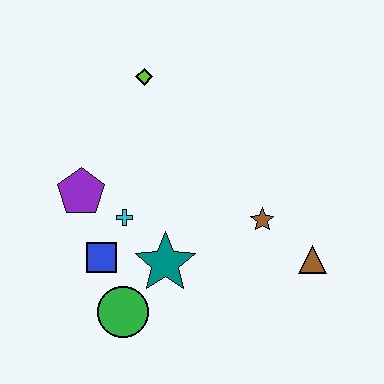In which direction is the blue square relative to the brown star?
The blue square is to the left of the brown star.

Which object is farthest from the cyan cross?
The brown triangle is farthest from the cyan cross.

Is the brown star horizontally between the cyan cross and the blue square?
No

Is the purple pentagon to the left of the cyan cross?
Yes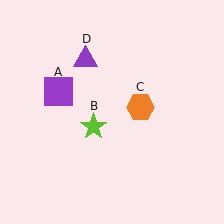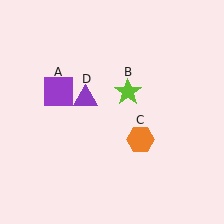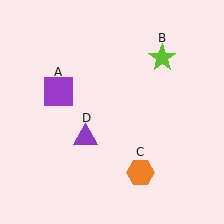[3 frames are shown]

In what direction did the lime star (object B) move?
The lime star (object B) moved up and to the right.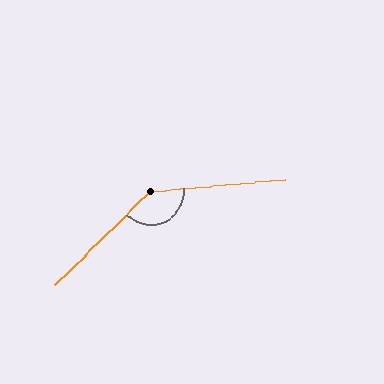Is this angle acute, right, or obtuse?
It is obtuse.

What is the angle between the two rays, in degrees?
Approximately 140 degrees.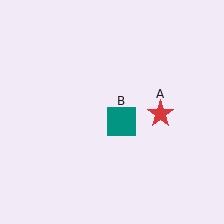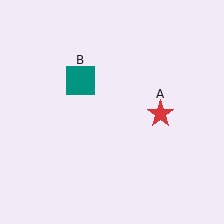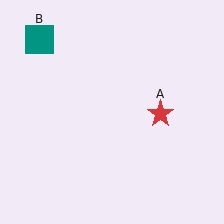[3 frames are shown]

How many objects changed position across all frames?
1 object changed position: teal square (object B).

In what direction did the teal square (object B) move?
The teal square (object B) moved up and to the left.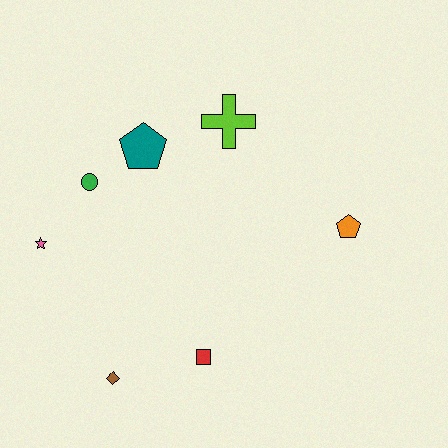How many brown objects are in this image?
There is 1 brown object.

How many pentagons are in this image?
There are 2 pentagons.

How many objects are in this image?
There are 7 objects.